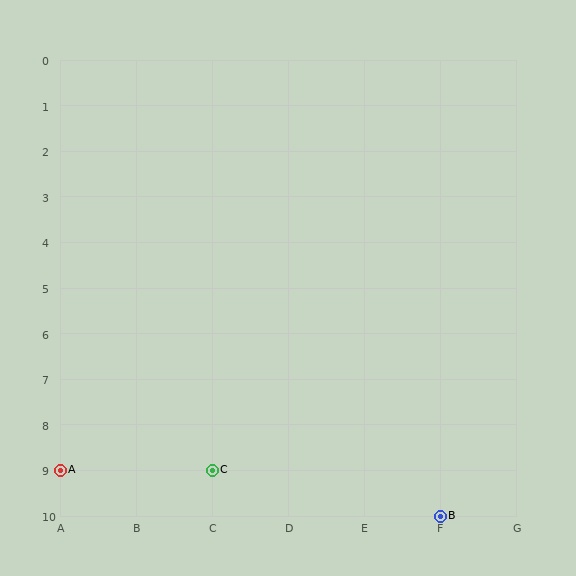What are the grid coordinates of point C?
Point C is at grid coordinates (C, 9).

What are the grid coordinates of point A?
Point A is at grid coordinates (A, 9).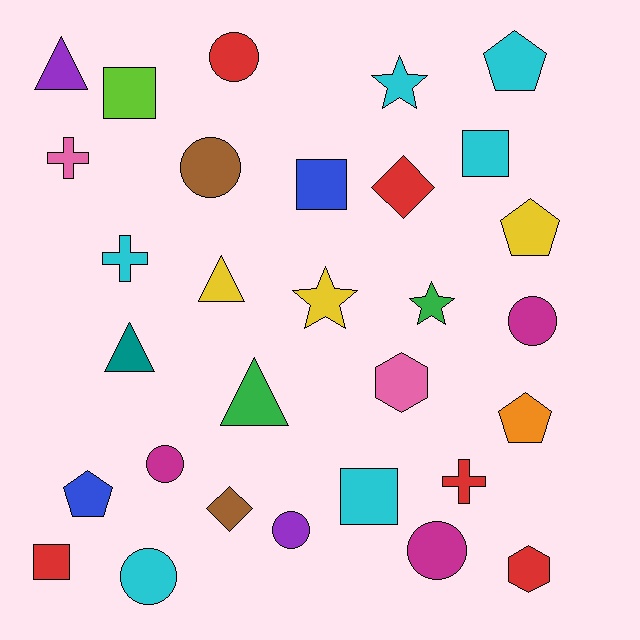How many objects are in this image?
There are 30 objects.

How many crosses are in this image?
There are 3 crosses.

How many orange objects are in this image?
There is 1 orange object.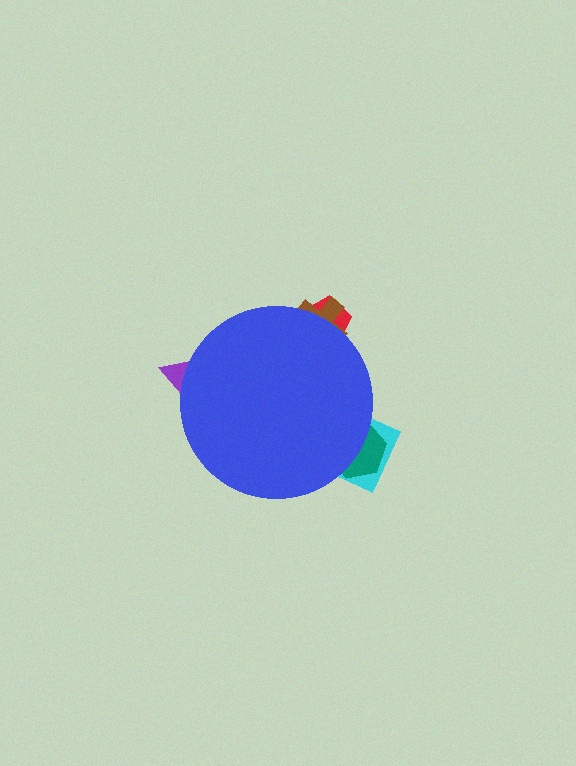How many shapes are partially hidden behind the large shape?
5 shapes are partially hidden.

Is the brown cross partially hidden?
Yes, the brown cross is partially hidden behind the blue circle.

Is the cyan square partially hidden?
Yes, the cyan square is partially hidden behind the blue circle.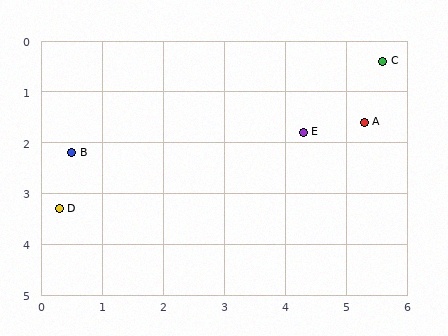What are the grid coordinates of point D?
Point D is at approximately (0.3, 3.3).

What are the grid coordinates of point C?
Point C is at approximately (5.6, 0.4).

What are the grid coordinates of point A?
Point A is at approximately (5.3, 1.6).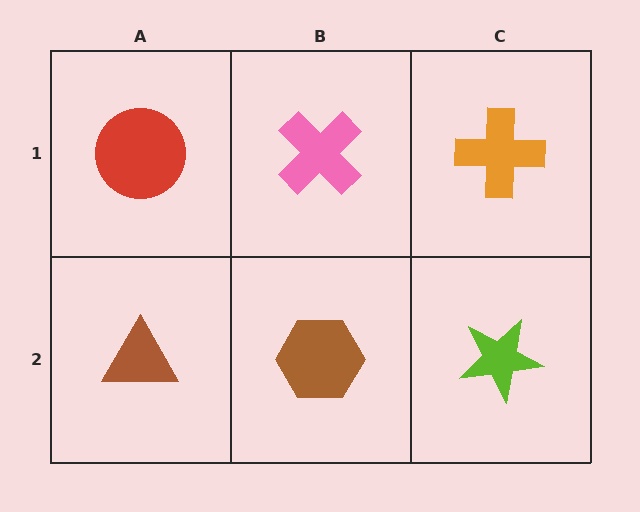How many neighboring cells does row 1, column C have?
2.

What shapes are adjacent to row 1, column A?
A brown triangle (row 2, column A), a pink cross (row 1, column B).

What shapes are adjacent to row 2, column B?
A pink cross (row 1, column B), a brown triangle (row 2, column A), a lime star (row 2, column C).